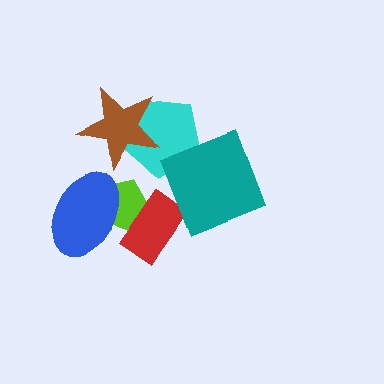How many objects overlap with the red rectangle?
2 objects overlap with the red rectangle.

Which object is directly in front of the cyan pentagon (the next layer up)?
The brown star is directly in front of the cyan pentagon.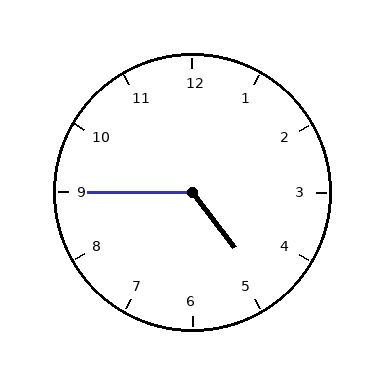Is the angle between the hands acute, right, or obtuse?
It is obtuse.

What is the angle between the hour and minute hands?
Approximately 128 degrees.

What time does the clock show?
4:45.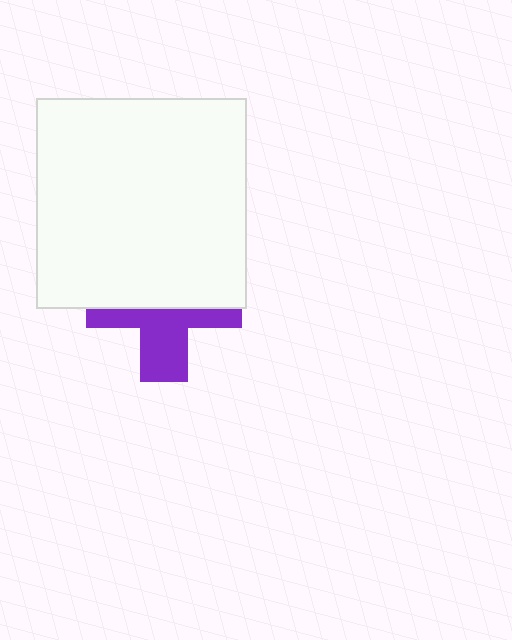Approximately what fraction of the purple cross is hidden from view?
Roughly 57% of the purple cross is hidden behind the white square.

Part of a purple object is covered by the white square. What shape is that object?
It is a cross.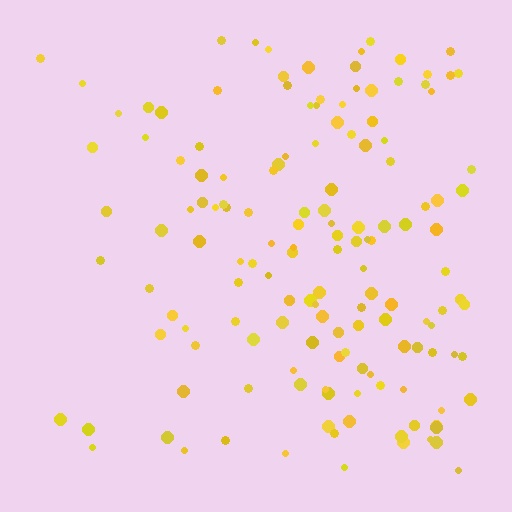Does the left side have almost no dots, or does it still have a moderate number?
Still a moderate number, just noticeably fewer than the right.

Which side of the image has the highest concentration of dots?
The right.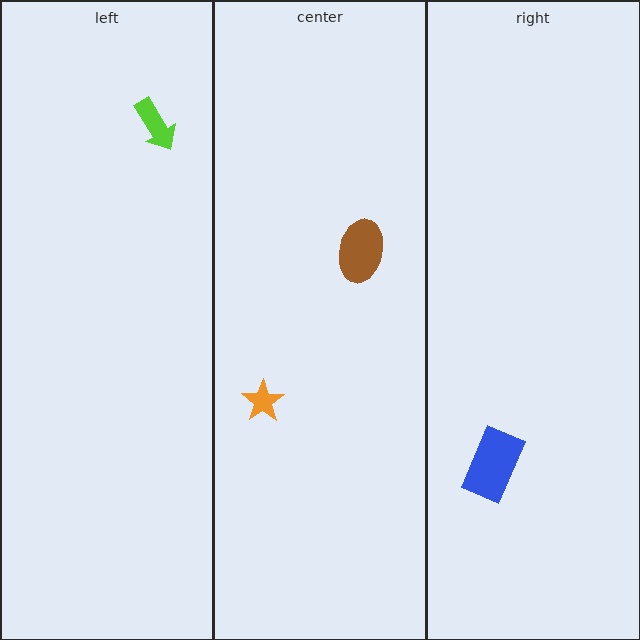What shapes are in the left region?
The lime arrow.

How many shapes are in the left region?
1.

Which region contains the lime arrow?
The left region.